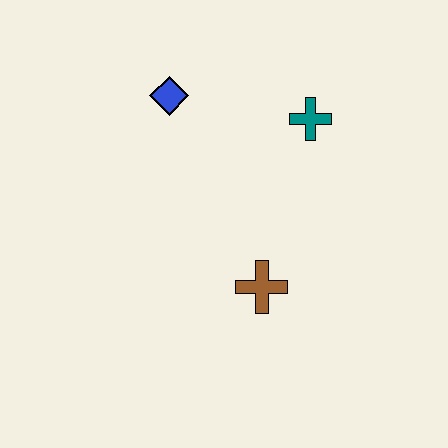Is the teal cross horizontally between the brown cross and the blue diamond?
No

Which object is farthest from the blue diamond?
The brown cross is farthest from the blue diamond.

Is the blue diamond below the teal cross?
No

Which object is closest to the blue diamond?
The teal cross is closest to the blue diamond.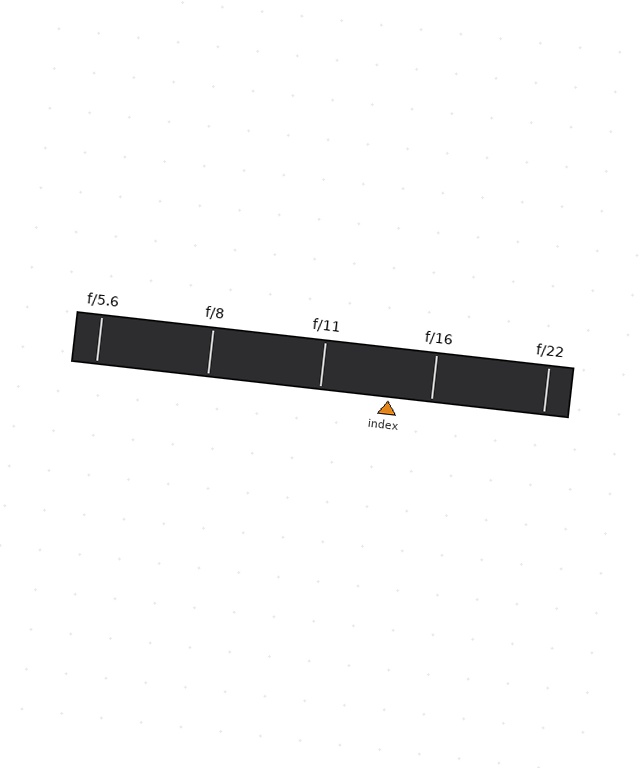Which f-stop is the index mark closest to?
The index mark is closest to f/16.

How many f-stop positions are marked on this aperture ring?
There are 5 f-stop positions marked.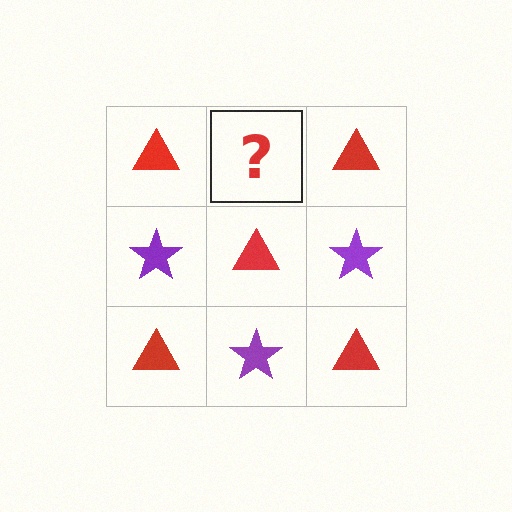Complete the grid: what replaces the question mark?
The question mark should be replaced with a purple star.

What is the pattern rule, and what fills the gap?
The rule is that it alternates red triangle and purple star in a checkerboard pattern. The gap should be filled with a purple star.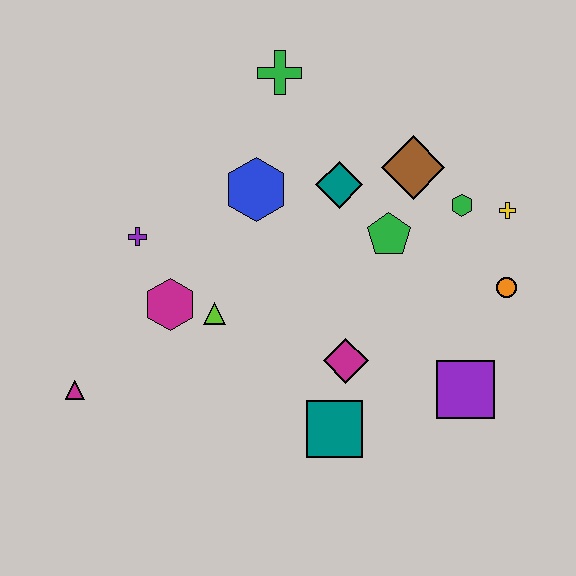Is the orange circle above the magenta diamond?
Yes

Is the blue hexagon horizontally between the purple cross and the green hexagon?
Yes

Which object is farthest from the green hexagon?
The magenta triangle is farthest from the green hexagon.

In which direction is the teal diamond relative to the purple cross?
The teal diamond is to the right of the purple cross.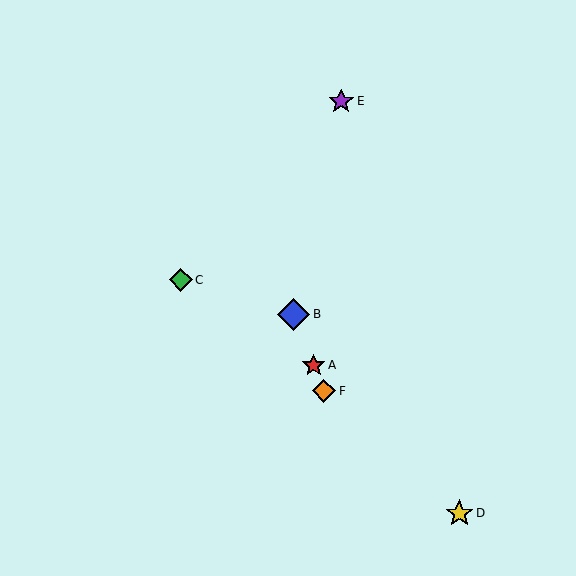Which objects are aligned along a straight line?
Objects A, B, F are aligned along a straight line.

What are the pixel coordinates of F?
Object F is at (324, 391).